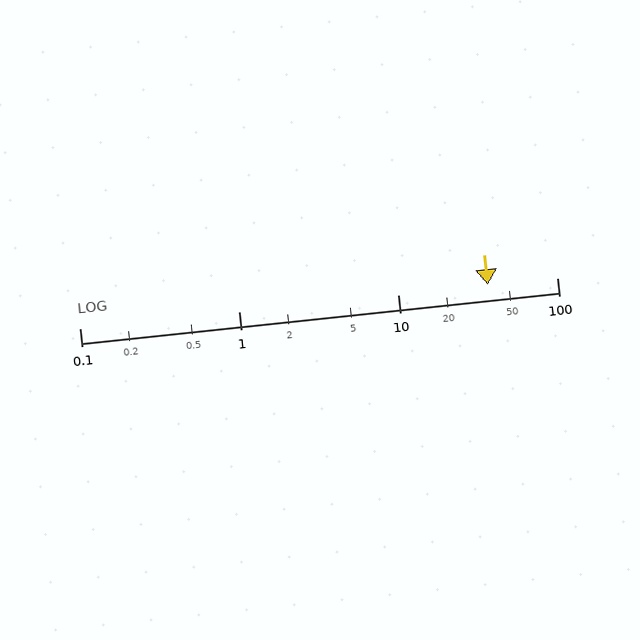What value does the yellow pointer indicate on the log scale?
The pointer indicates approximately 37.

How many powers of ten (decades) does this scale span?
The scale spans 3 decades, from 0.1 to 100.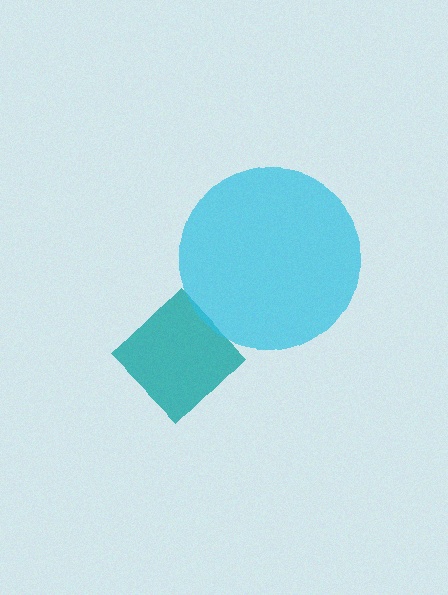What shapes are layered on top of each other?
The layered shapes are: a teal diamond, a cyan circle.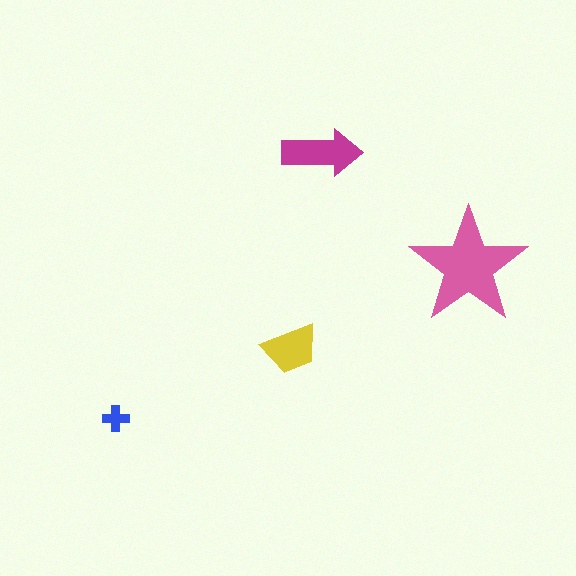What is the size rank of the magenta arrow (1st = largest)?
2nd.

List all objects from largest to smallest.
The pink star, the magenta arrow, the yellow trapezoid, the blue cross.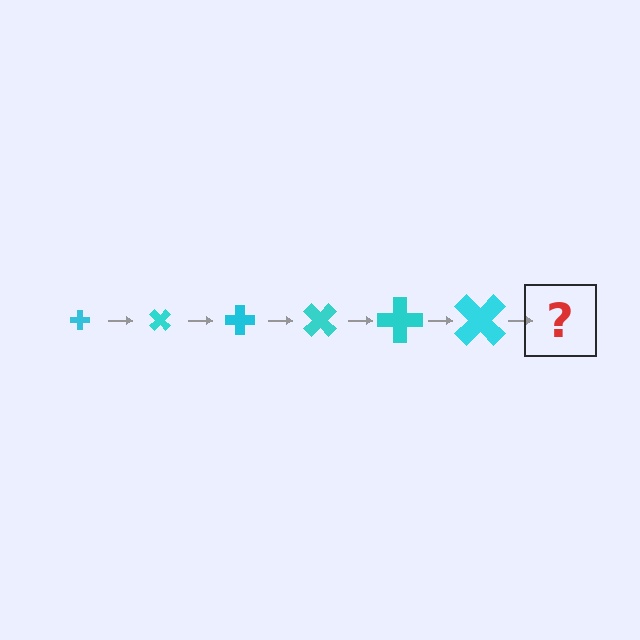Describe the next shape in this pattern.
It should be a cross, larger than the previous one and rotated 270 degrees from the start.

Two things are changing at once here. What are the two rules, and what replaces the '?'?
The two rules are that the cross grows larger each step and it rotates 45 degrees each step. The '?' should be a cross, larger than the previous one and rotated 270 degrees from the start.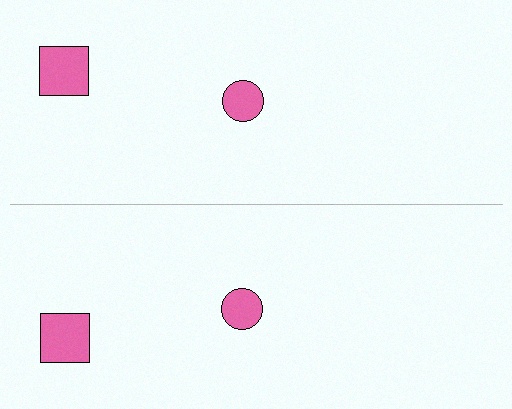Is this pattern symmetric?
Yes, this pattern has bilateral (reflection) symmetry.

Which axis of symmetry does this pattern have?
The pattern has a horizontal axis of symmetry running through the center of the image.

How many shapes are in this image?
There are 4 shapes in this image.